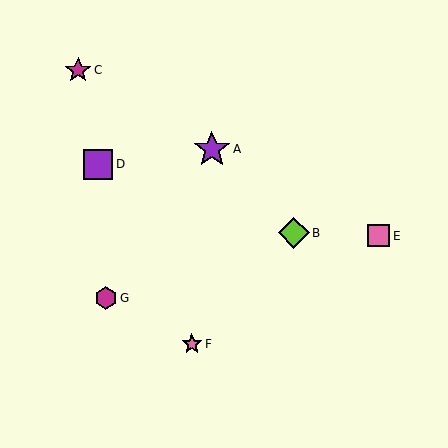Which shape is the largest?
The purple star (labeled A) is the largest.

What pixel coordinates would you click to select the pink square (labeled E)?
Click at (378, 236) to select the pink square E.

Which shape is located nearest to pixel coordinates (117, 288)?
The magenta hexagon (labeled G) at (106, 298) is nearest to that location.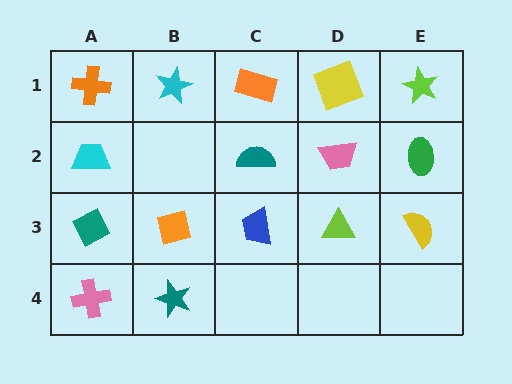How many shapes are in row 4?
2 shapes.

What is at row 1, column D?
A yellow square.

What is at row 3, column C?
A blue trapezoid.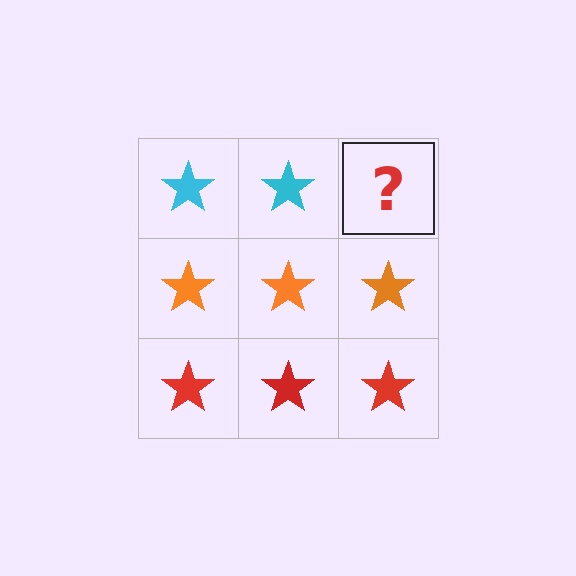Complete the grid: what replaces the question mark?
The question mark should be replaced with a cyan star.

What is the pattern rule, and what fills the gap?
The rule is that each row has a consistent color. The gap should be filled with a cyan star.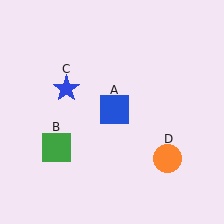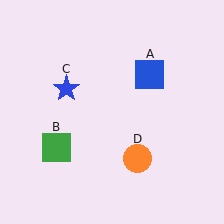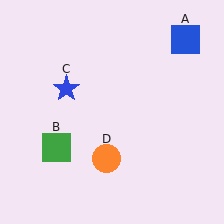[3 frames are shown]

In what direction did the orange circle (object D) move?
The orange circle (object D) moved left.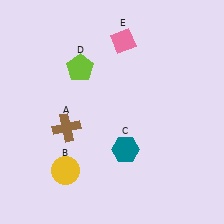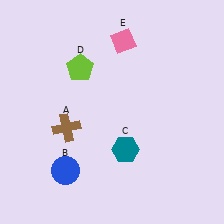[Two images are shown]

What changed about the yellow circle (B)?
In Image 1, B is yellow. In Image 2, it changed to blue.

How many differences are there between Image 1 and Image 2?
There is 1 difference between the two images.